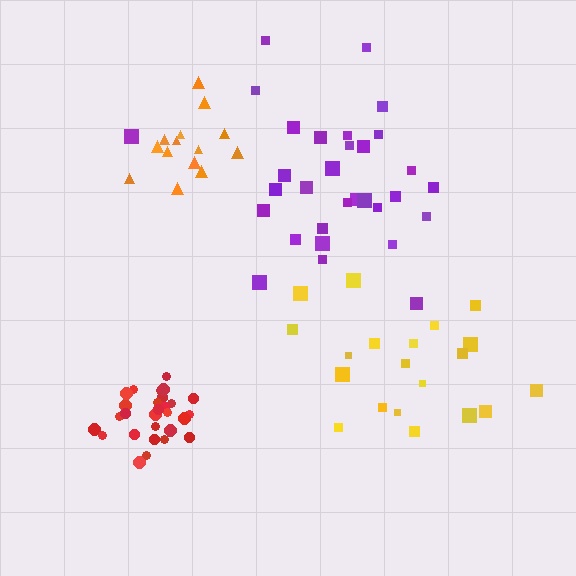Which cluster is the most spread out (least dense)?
Yellow.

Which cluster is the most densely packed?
Red.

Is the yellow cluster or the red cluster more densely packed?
Red.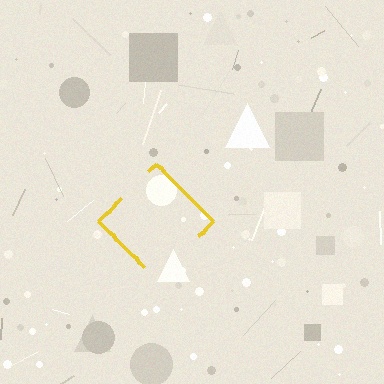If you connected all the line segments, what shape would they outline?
They would outline a diamond.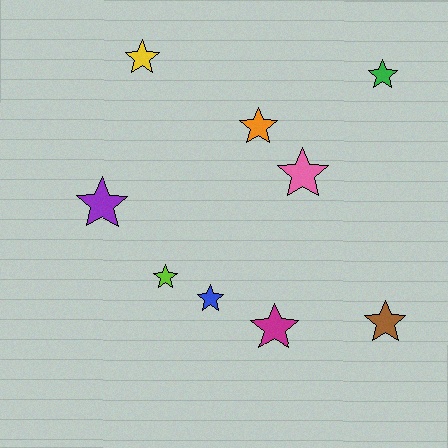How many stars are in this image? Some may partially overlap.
There are 9 stars.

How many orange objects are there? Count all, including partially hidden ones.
There is 1 orange object.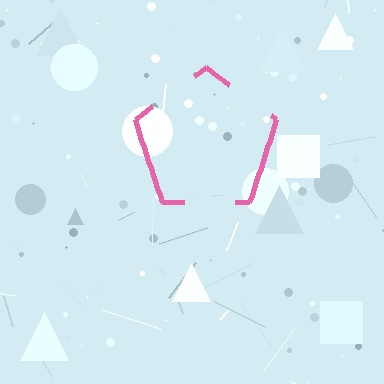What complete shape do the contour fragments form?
The contour fragments form a pentagon.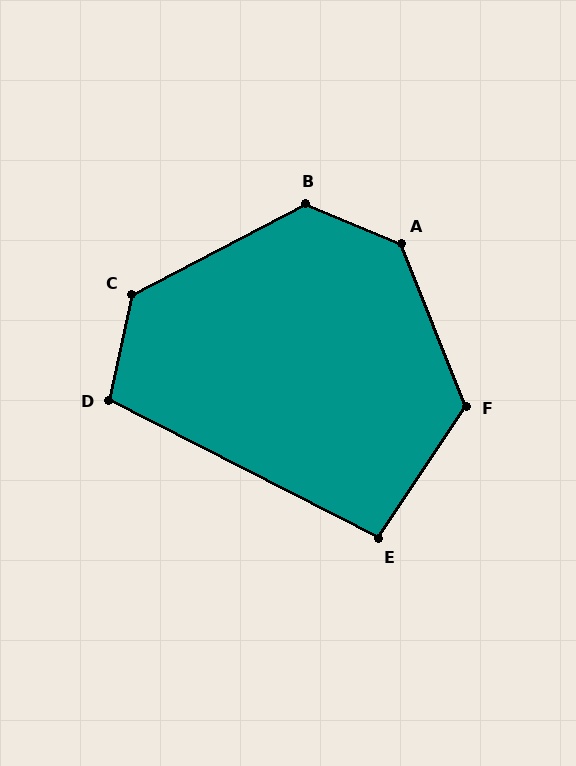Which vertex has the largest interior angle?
A, at approximately 134 degrees.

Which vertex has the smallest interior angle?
E, at approximately 96 degrees.